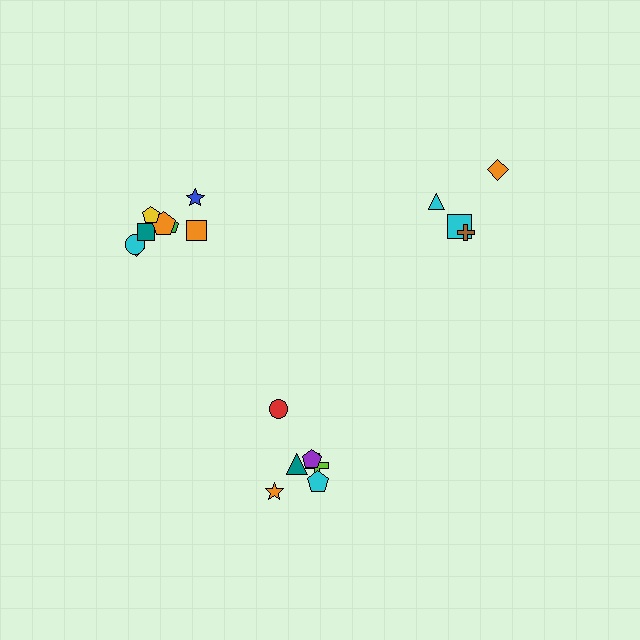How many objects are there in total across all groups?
There are 18 objects.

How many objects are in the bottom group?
There are 6 objects.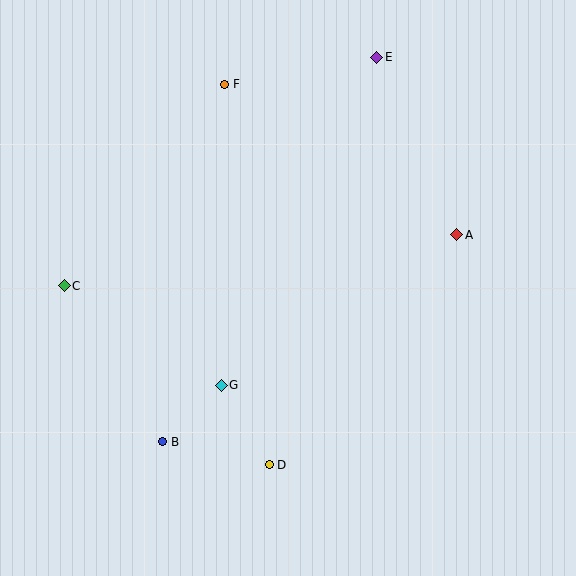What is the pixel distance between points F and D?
The distance between F and D is 383 pixels.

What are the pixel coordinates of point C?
Point C is at (64, 286).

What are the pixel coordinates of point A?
Point A is at (457, 235).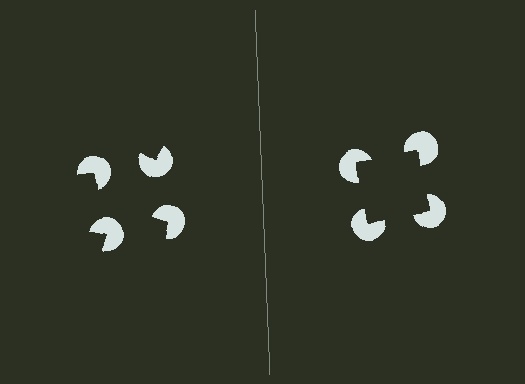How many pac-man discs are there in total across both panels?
8 — 4 on each side.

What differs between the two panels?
The pac-man discs are positioned identically on both sides; only the wedge orientations differ. On the right they align to a square; on the left they are misaligned.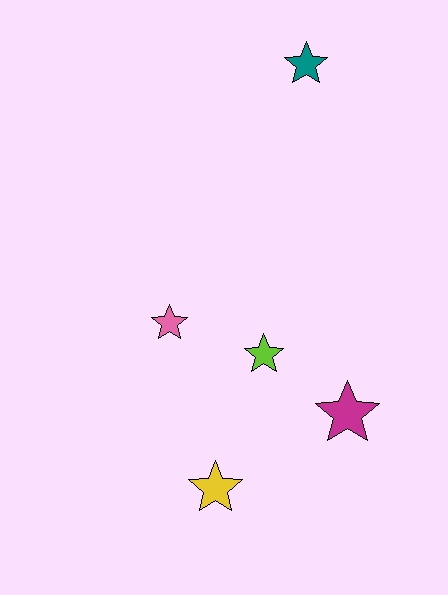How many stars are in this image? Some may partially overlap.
There are 5 stars.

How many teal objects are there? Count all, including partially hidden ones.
There is 1 teal object.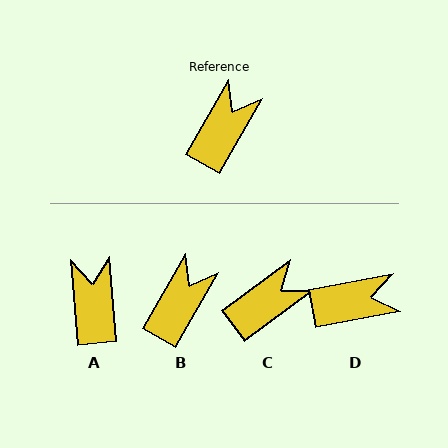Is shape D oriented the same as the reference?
No, it is off by about 49 degrees.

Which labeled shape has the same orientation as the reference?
B.